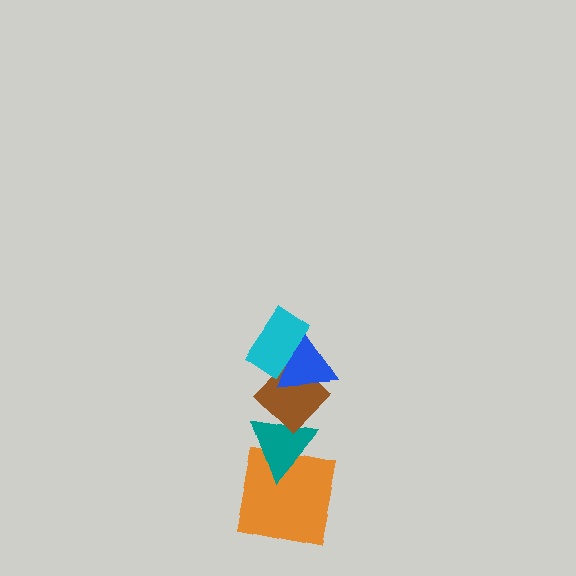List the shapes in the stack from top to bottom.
From top to bottom: the cyan rectangle, the blue triangle, the brown diamond, the teal triangle, the orange square.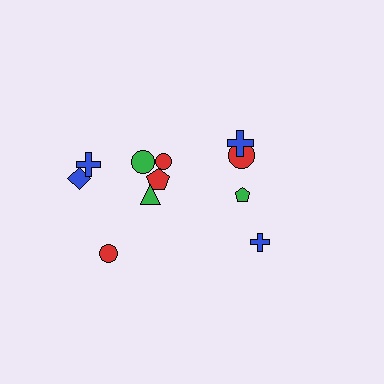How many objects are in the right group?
There are 4 objects.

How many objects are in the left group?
There are 7 objects.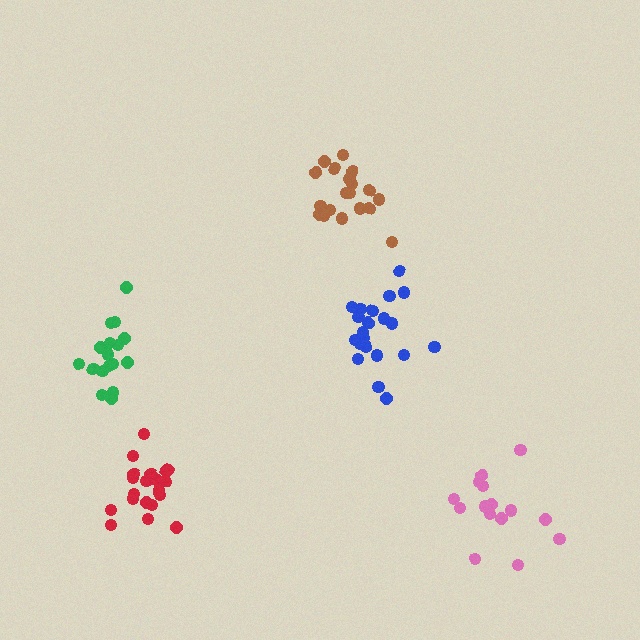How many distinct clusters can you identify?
There are 5 distinct clusters.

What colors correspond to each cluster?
The clusters are colored: brown, pink, blue, red, green.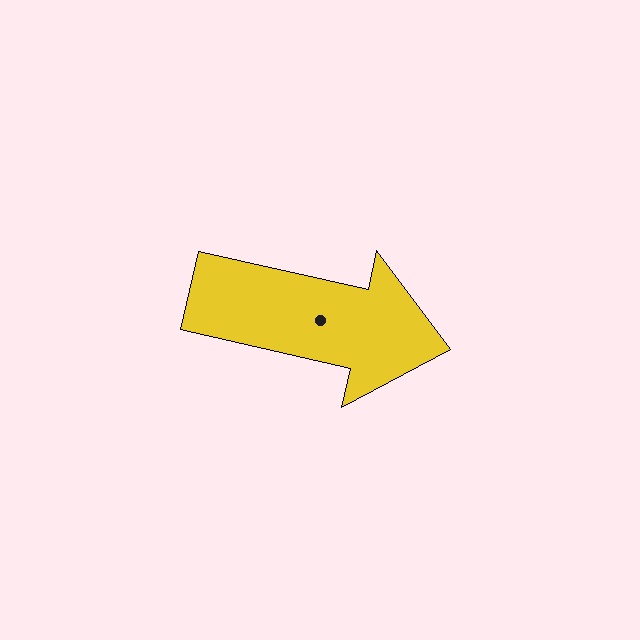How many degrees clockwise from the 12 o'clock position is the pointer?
Approximately 103 degrees.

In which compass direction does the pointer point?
East.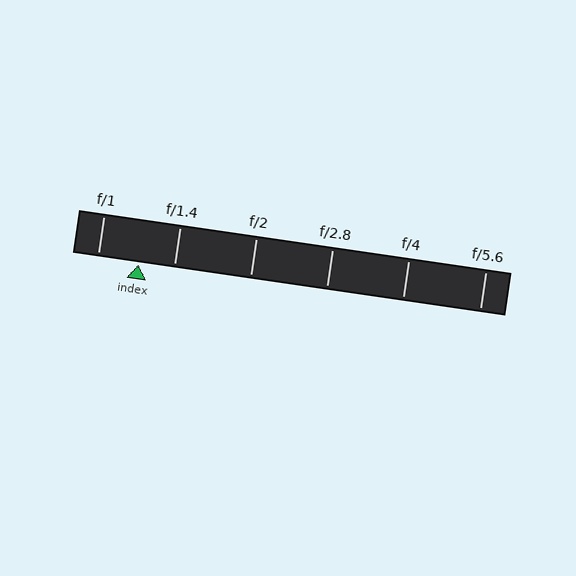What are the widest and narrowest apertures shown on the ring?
The widest aperture shown is f/1 and the narrowest is f/5.6.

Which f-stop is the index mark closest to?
The index mark is closest to f/1.4.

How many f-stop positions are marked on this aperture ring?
There are 6 f-stop positions marked.